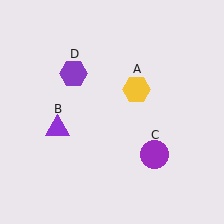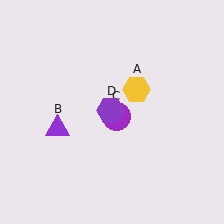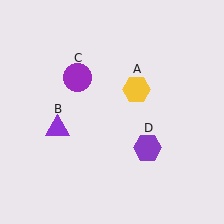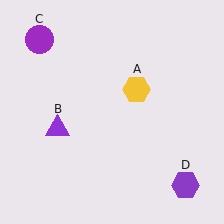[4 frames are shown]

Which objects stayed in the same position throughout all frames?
Yellow hexagon (object A) and purple triangle (object B) remained stationary.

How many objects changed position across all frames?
2 objects changed position: purple circle (object C), purple hexagon (object D).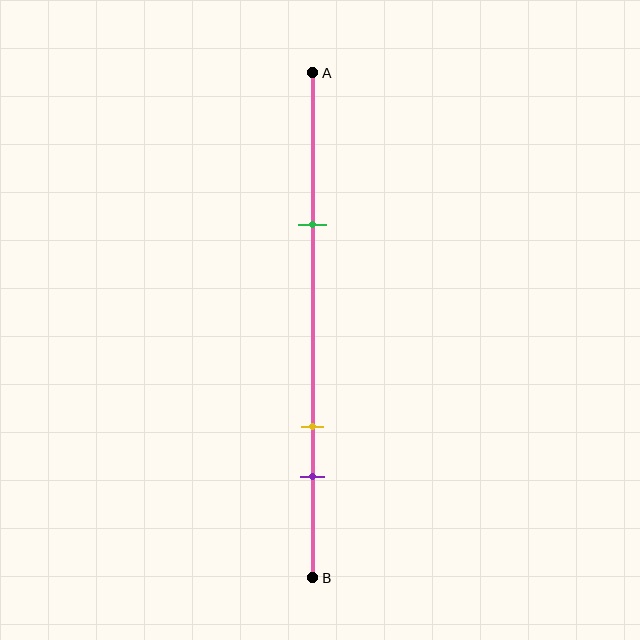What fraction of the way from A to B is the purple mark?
The purple mark is approximately 80% (0.8) of the way from A to B.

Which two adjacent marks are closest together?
The yellow and purple marks are the closest adjacent pair.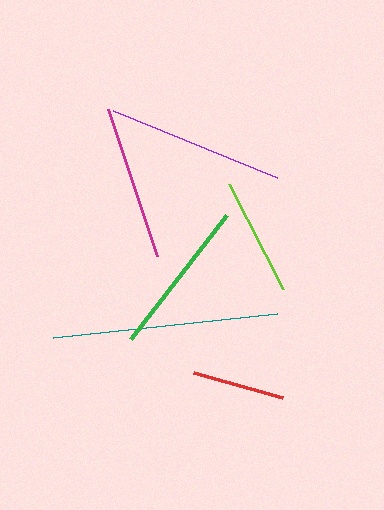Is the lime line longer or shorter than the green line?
The green line is longer than the lime line.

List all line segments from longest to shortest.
From longest to shortest: teal, purple, green, magenta, lime, red.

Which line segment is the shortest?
The red line is the shortest at approximately 92 pixels.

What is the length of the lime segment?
The lime segment is approximately 118 pixels long.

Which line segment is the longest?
The teal line is the longest at approximately 226 pixels.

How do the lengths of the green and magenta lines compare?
The green and magenta lines are approximately the same length.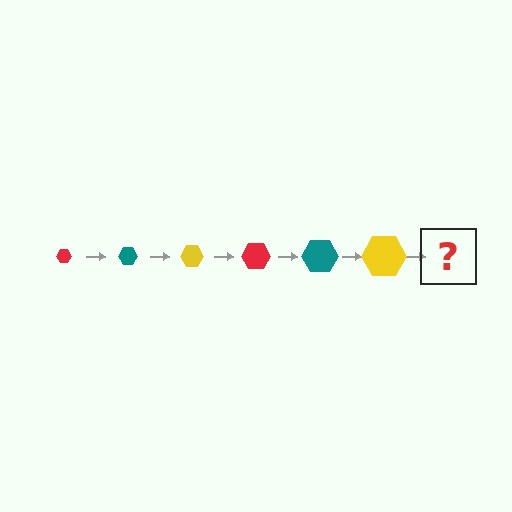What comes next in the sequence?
The next element should be a red hexagon, larger than the previous one.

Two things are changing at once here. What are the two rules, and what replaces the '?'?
The two rules are that the hexagon grows larger each step and the color cycles through red, teal, and yellow. The '?' should be a red hexagon, larger than the previous one.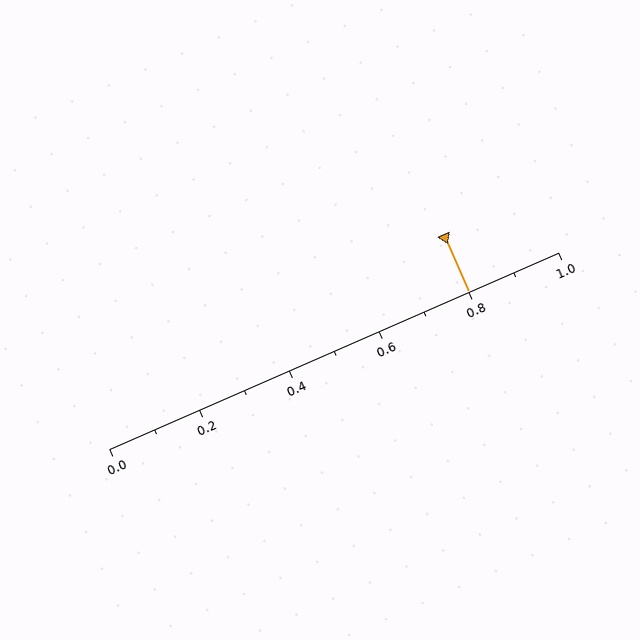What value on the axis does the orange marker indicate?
The marker indicates approximately 0.8.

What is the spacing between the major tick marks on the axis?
The major ticks are spaced 0.2 apart.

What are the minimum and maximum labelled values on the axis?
The axis runs from 0.0 to 1.0.